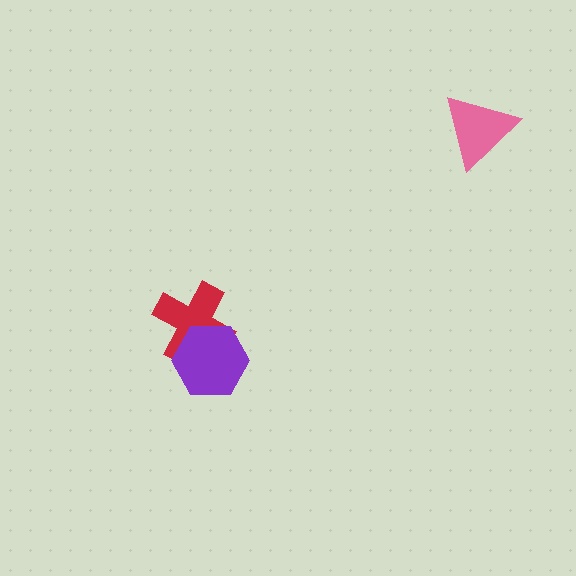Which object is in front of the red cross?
The purple hexagon is in front of the red cross.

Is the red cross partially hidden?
Yes, it is partially covered by another shape.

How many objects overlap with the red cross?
1 object overlaps with the red cross.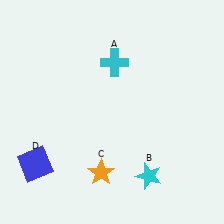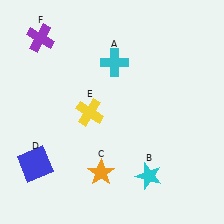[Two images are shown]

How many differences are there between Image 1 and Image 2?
There are 2 differences between the two images.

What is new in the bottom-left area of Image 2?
A yellow cross (E) was added in the bottom-left area of Image 2.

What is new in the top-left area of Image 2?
A purple cross (F) was added in the top-left area of Image 2.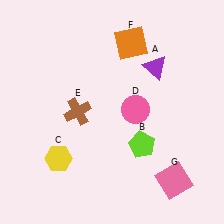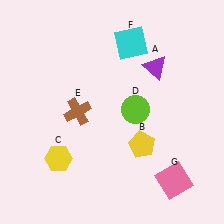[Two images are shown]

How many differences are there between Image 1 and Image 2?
There are 3 differences between the two images.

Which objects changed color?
B changed from lime to yellow. D changed from pink to lime. F changed from orange to cyan.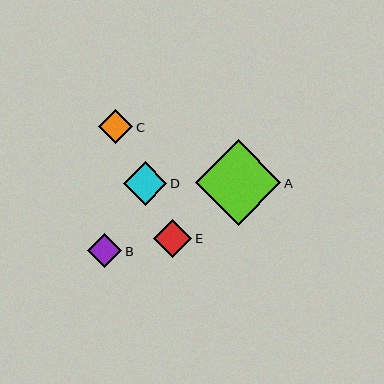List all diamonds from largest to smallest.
From largest to smallest: A, D, E, C, B.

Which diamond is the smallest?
Diamond B is the smallest with a size of approximately 34 pixels.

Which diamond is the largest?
Diamond A is the largest with a size of approximately 86 pixels.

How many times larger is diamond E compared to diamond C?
Diamond E is approximately 1.1 times the size of diamond C.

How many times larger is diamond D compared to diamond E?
Diamond D is approximately 1.1 times the size of diamond E.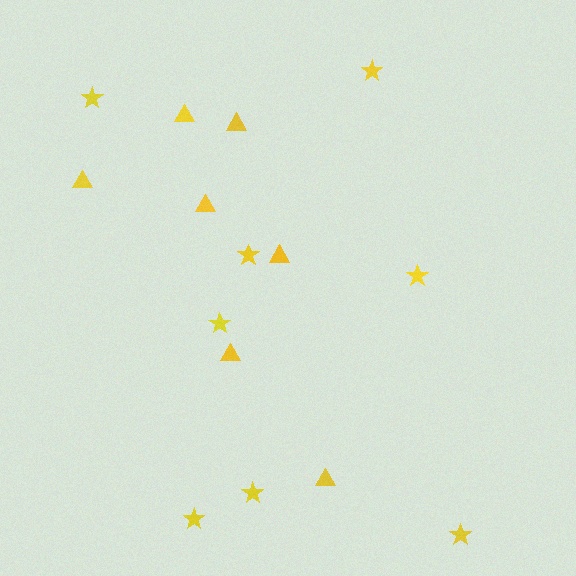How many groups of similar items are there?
There are 2 groups: one group of stars (8) and one group of triangles (7).